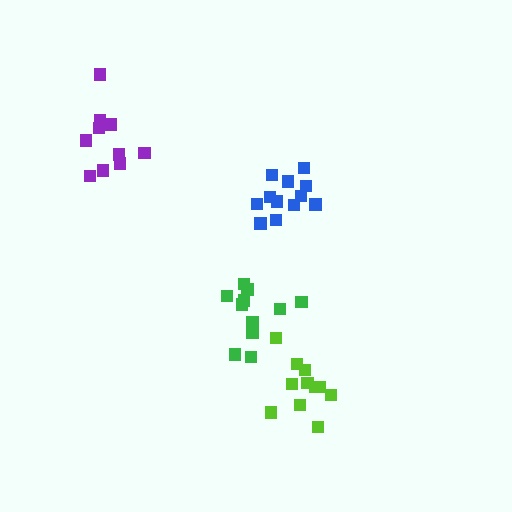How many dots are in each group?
Group 1: 11 dots, Group 2: 10 dots, Group 3: 12 dots, Group 4: 11 dots (44 total).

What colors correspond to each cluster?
The clusters are colored: lime, purple, blue, green.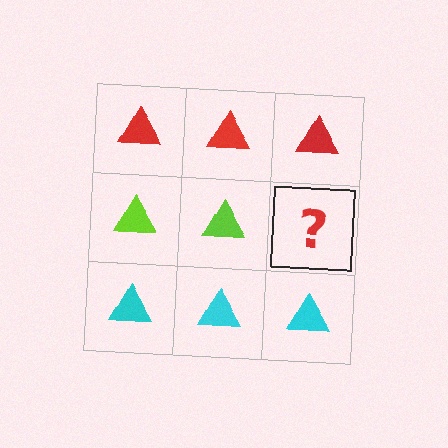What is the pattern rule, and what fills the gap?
The rule is that each row has a consistent color. The gap should be filled with a lime triangle.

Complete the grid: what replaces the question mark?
The question mark should be replaced with a lime triangle.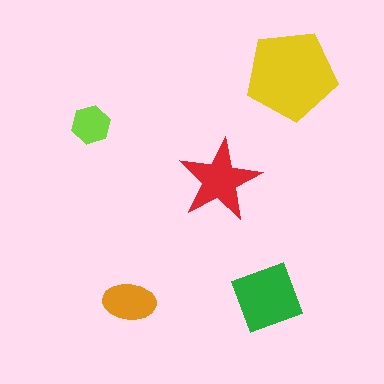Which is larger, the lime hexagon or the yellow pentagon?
The yellow pentagon.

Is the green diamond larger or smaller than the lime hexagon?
Larger.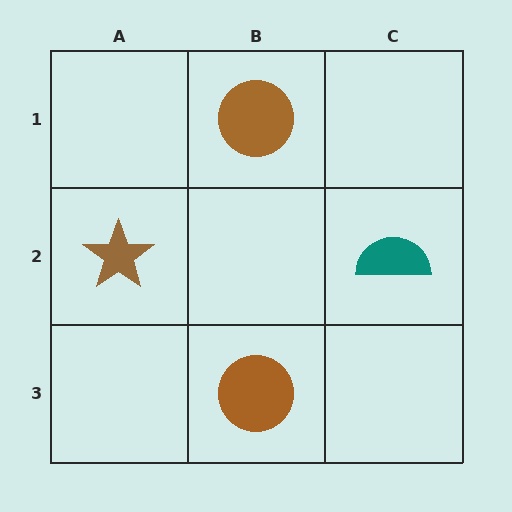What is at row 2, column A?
A brown star.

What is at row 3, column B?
A brown circle.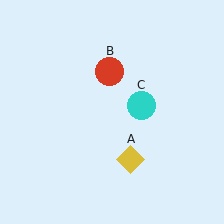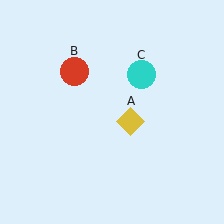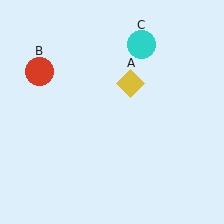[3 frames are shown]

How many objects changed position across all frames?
3 objects changed position: yellow diamond (object A), red circle (object B), cyan circle (object C).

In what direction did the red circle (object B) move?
The red circle (object B) moved left.